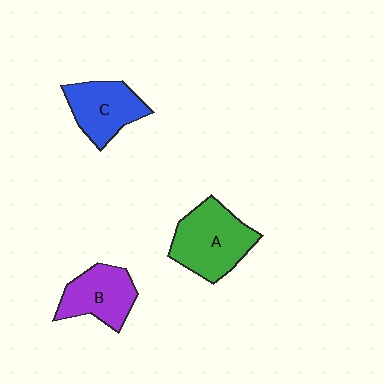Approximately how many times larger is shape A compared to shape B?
Approximately 1.3 times.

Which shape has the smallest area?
Shape B (purple).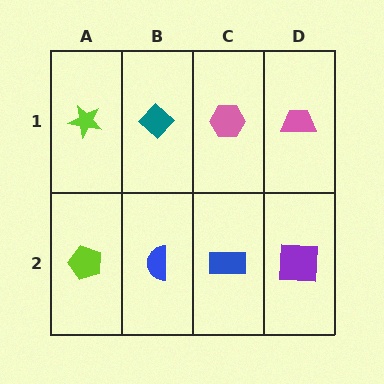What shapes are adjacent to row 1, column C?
A blue rectangle (row 2, column C), a teal diamond (row 1, column B), a pink trapezoid (row 1, column D).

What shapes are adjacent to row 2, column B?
A teal diamond (row 1, column B), a lime pentagon (row 2, column A), a blue rectangle (row 2, column C).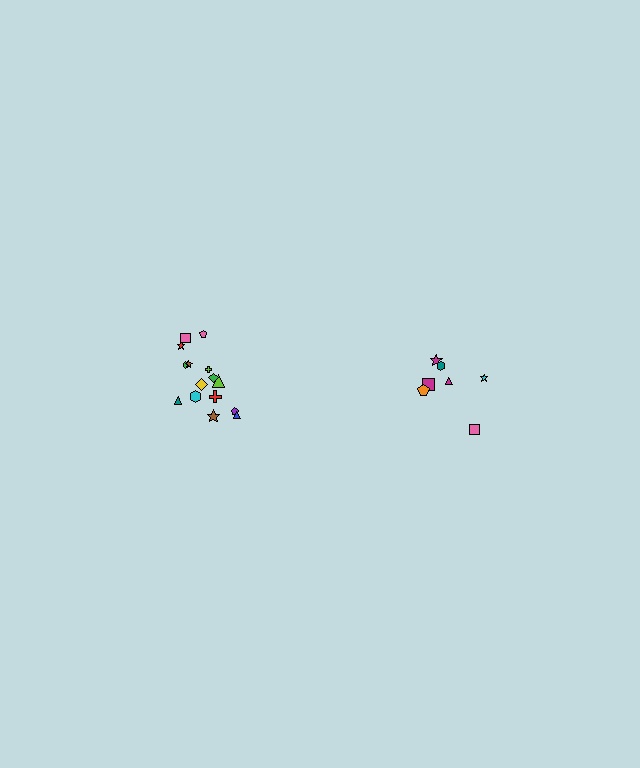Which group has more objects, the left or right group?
The left group.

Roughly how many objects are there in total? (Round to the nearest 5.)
Roughly 20 objects in total.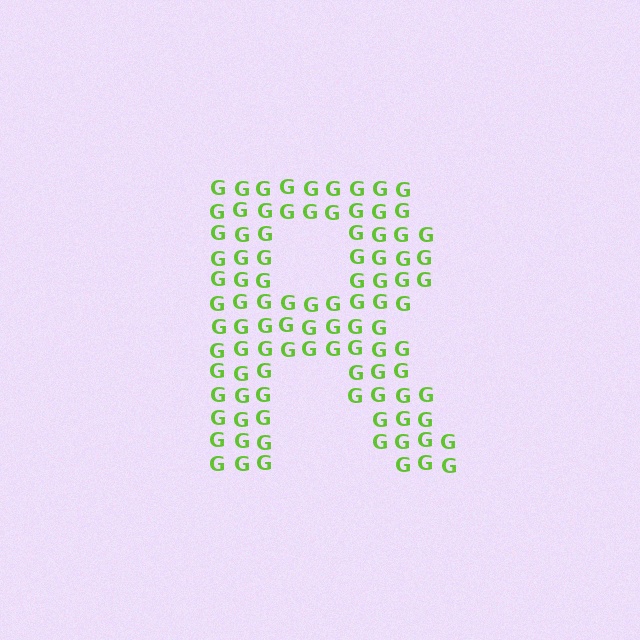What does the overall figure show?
The overall figure shows the letter R.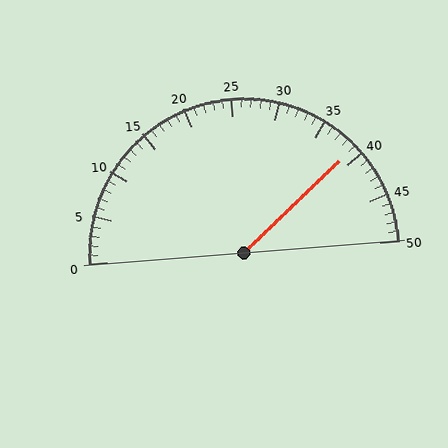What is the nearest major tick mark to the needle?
The nearest major tick mark is 40.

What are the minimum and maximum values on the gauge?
The gauge ranges from 0 to 50.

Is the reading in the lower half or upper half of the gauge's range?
The reading is in the upper half of the range (0 to 50).